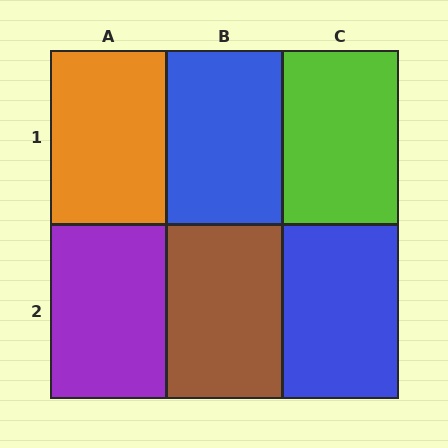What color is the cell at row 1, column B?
Blue.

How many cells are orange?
1 cell is orange.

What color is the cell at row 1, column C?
Lime.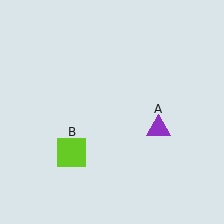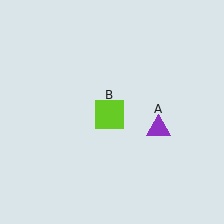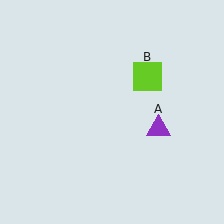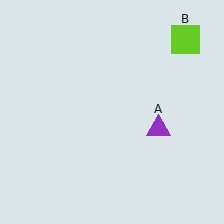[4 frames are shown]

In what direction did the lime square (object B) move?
The lime square (object B) moved up and to the right.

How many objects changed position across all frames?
1 object changed position: lime square (object B).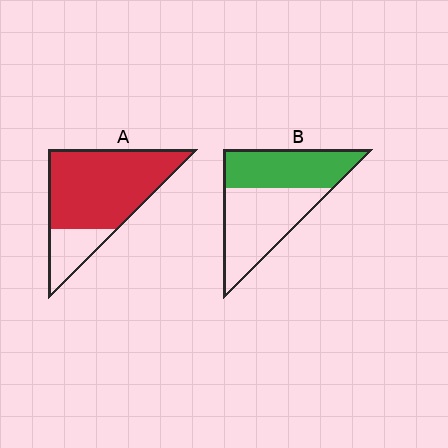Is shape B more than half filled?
No.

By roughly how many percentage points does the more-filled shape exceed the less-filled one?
By roughly 35 percentage points (A over B).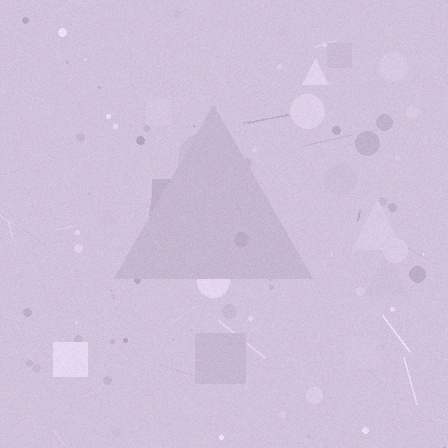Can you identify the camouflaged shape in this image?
The camouflaged shape is a triangle.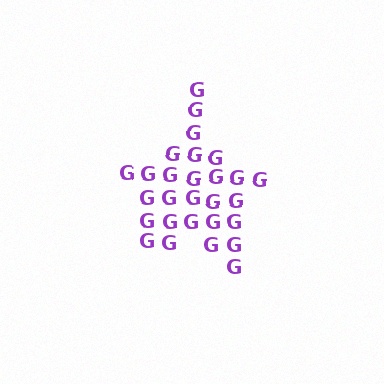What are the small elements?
The small elements are letter G's.